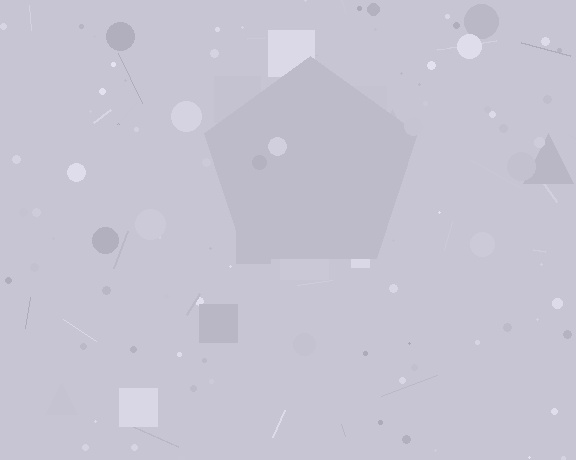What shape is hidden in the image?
A pentagon is hidden in the image.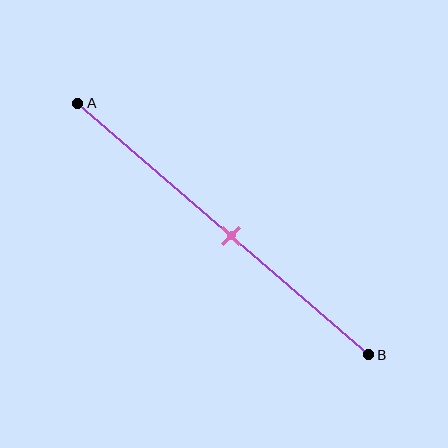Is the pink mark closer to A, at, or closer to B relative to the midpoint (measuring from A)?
The pink mark is approximately at the midpoint of segment AB.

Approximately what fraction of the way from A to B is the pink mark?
The pink mark is approximately 55% of the way from A to B.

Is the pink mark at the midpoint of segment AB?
Yes, the mark is approximately at the midpoint.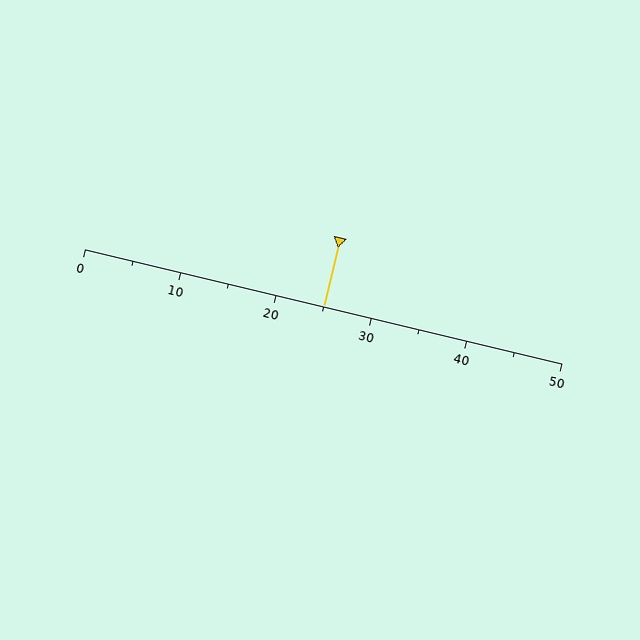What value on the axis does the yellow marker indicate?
The marker indicates approximately 25.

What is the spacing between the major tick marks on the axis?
The major ticks are spaced 10 apart.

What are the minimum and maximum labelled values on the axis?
The axis runs from 0 to 50.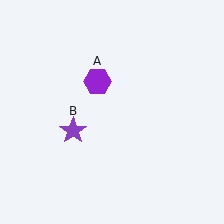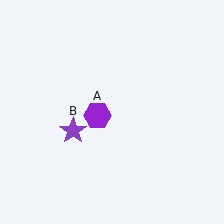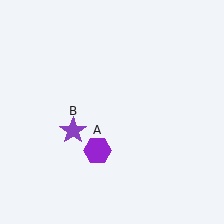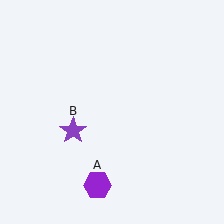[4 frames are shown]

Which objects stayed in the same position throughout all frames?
Purple star (object B) remained stationary.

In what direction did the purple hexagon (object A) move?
The purple hexagon (object A) moved down.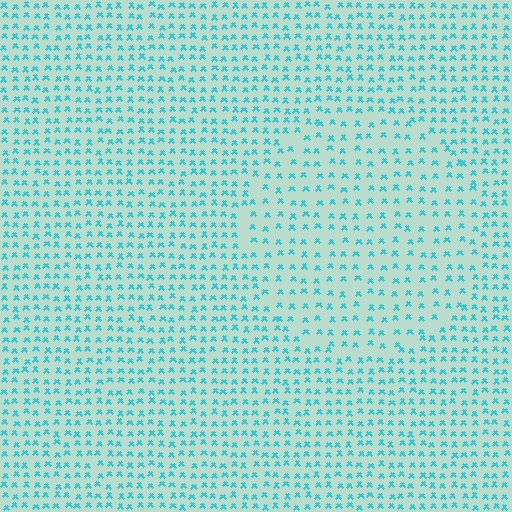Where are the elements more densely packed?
The elements are more densely packed outside the circle boundary.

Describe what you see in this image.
The image contains small cyan elements arranged at two different densities. A circle-shaped region is visible where the elements are less densely packed than the surrounding area.